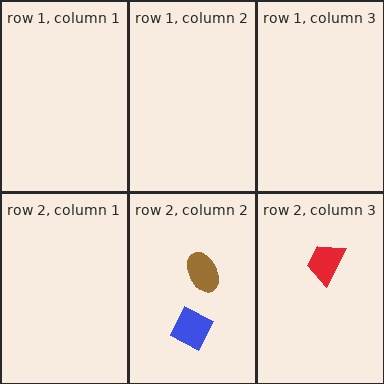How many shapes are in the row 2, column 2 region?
2.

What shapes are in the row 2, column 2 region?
The brown ellipse, the blue square.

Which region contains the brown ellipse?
The row 2, column 2 region.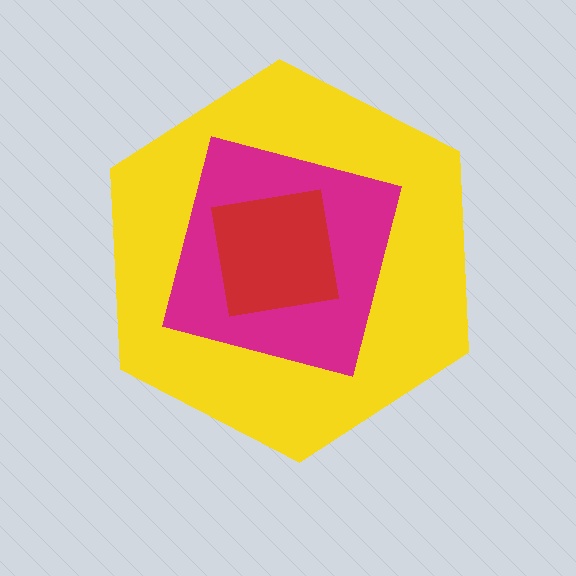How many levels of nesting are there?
3.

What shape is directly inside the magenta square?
The red square.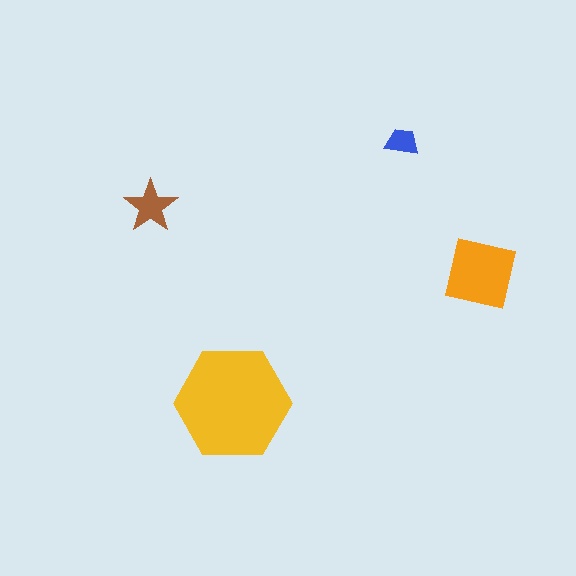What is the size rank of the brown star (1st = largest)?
3rd.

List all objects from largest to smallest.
The yellow hexagon, the orange square, the brown star, the blue trapezoid.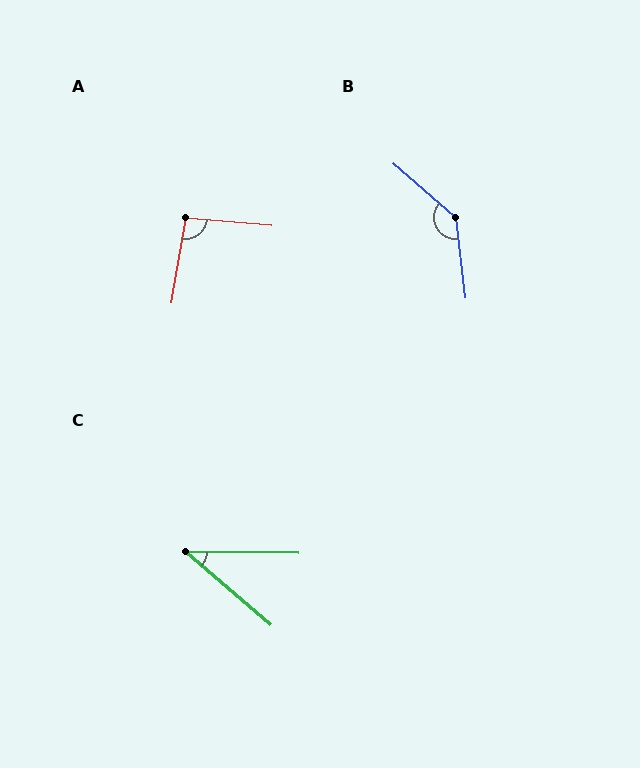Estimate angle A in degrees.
Approximately 94 degrees.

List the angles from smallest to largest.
C (40°), A (94°), B (138°).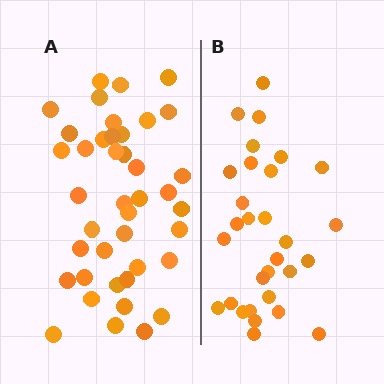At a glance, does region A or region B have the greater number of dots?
Region A (the left region) has more dots.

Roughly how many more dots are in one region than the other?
Region A has roughly 12 or so more dots than region B.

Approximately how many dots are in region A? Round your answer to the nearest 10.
About 40 dots. (The exact count is 41, which rounds to 40.)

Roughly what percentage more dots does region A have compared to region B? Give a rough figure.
About 35% more.